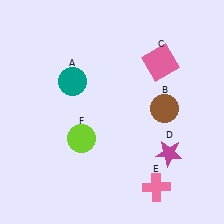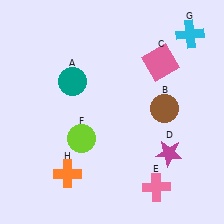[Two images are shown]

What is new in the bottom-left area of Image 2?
An orange cross (H) was added in the bottom-left area of Image 2.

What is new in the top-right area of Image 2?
A cyan cross (G) was added in the top-right area of Image 2.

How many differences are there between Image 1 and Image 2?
There are 2 differences between the two images.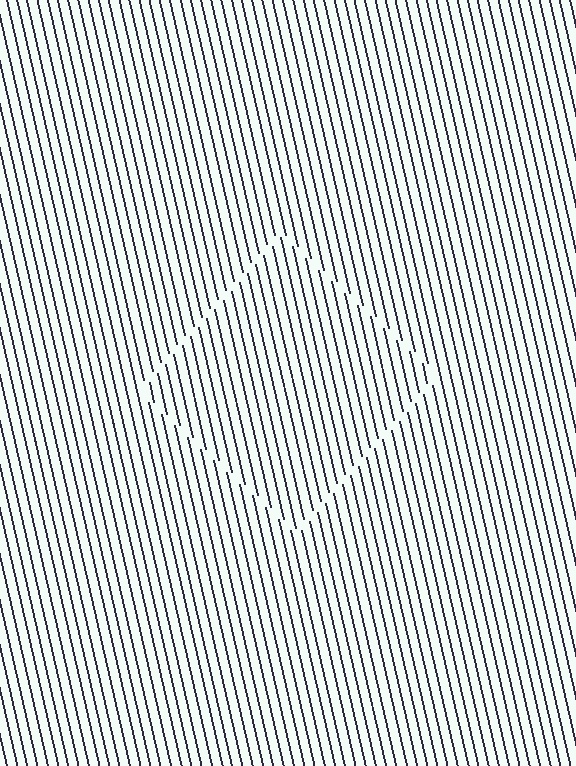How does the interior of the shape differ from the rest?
The interior of the shape contains the same grating, shifted by half a period — the contour is defined by the phase discontinuity where line-ends from the inner and outer gratings abut.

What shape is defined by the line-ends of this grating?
An illusory square. The interior of the shape contains the same grating, shifted by half a period — the contour is defined by the phase discontinuity where line-ends from the inner and outer gratings abut.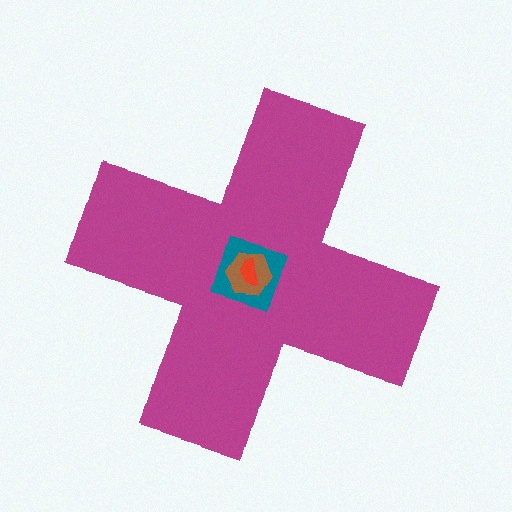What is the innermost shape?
The red semicircle.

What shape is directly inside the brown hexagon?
The red semicircle.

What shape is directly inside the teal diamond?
The brown hexagon.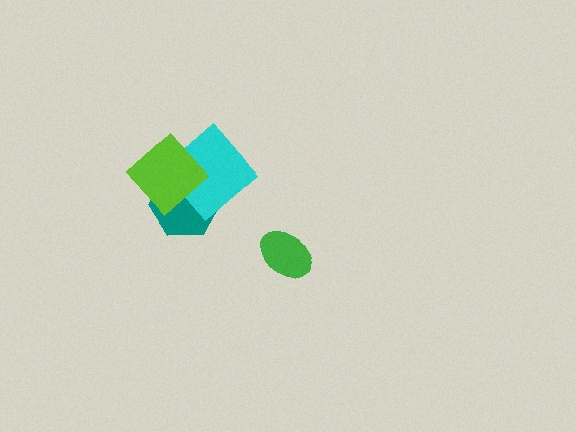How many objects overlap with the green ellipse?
0 objects overlap with the green ellipse.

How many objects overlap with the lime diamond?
2 objects overlap with the lime diamond.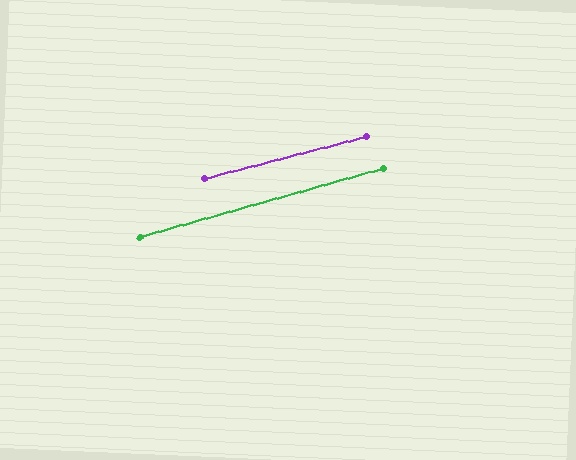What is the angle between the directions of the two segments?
Approximately 1 degree.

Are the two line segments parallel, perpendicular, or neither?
Parallel — their directions differ by only 1.2°.